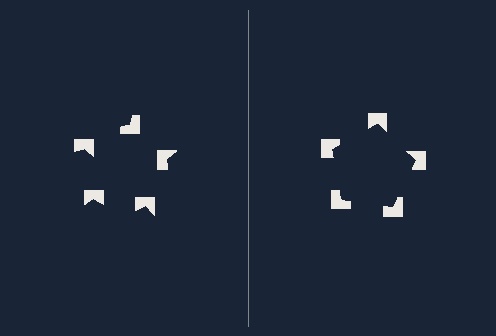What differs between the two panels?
The notched squares are positioned identically on both sides; only the wedge orientations differ. On the right they align to a pentagon; on the left they are misaligned.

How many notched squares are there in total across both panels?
10 — 5 on each side.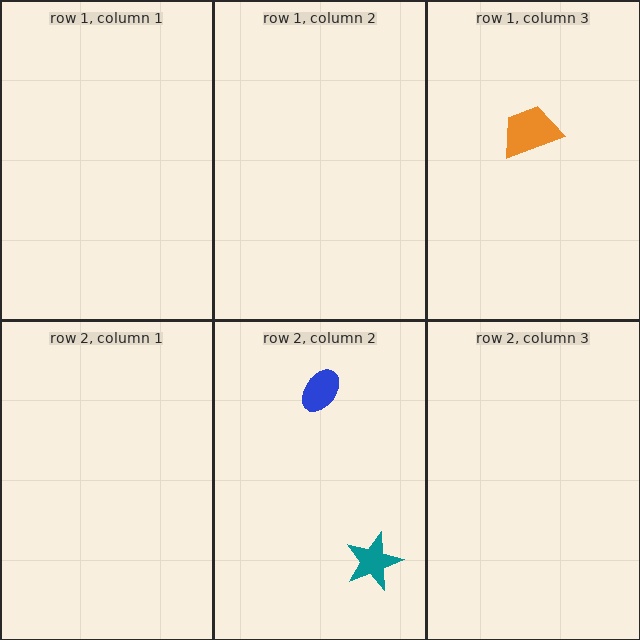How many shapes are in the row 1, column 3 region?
1.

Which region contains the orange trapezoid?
The row 1, column 3 region.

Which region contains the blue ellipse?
The row 2, column 2 region.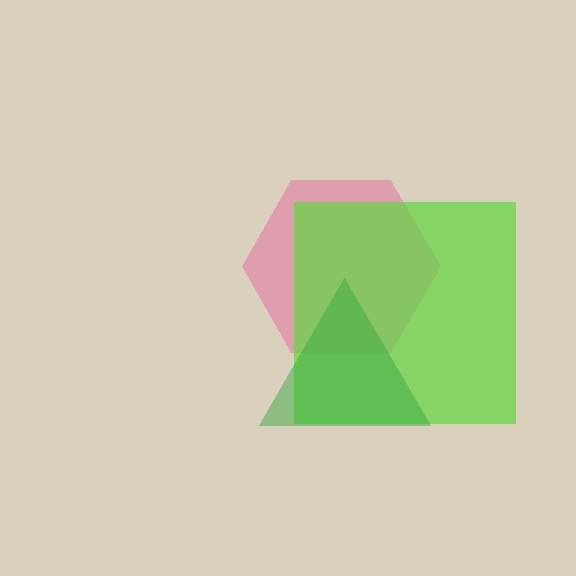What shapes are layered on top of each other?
The layered shapes are: a pink hexagon, a lime square, a green triangle.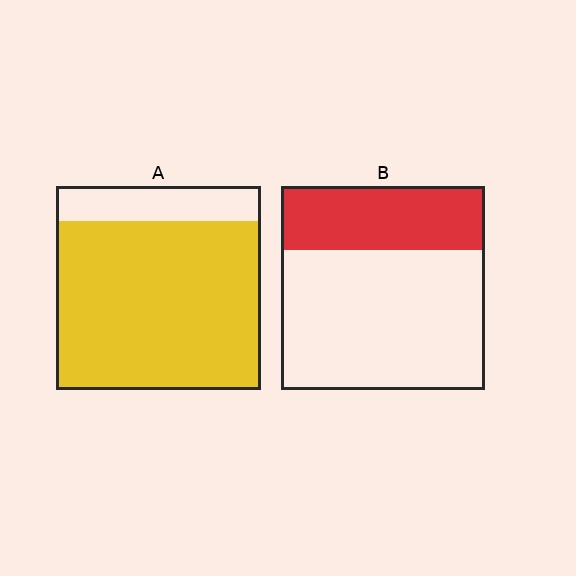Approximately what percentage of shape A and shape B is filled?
A is approximately 85% and B is approximately 30%.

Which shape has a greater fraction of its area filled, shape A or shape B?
Shape A.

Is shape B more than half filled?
No.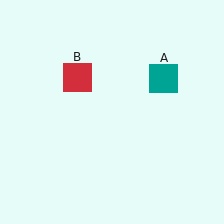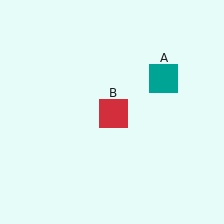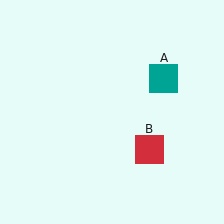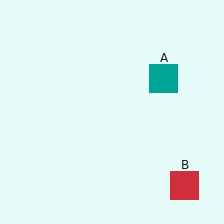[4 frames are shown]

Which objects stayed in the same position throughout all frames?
Teal square (object A) remained stationary.